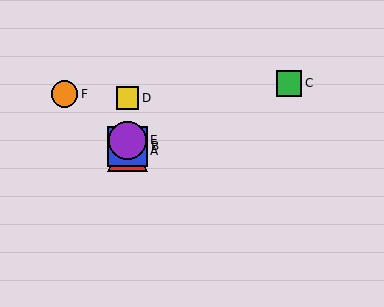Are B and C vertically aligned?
No, B is at x≈127 and C is at x≈289.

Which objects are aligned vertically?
Objects A, B, D, E are aligned vertically.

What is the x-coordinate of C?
Object C is at x≈289.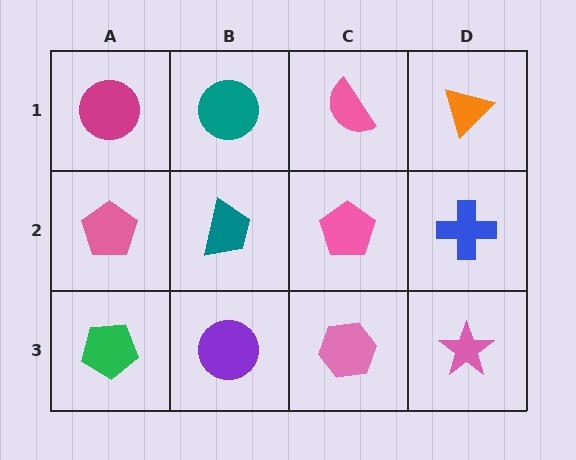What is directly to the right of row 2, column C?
A blue cross.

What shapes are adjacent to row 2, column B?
A teal circle (row 1, column B), a purple circle (row 3, column B), a pink pentagon (row 2, column A), a pink pentagon (row 2, column C).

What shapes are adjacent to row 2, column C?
A pink semicircle (row 1, column C), a pink hexagon (row 3, column C), a teal trapezoid (row 2, column B), a blue cross (row 2, column D).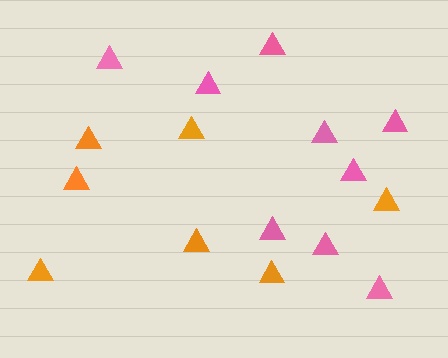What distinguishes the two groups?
There are 2 groups: one group of orange triangles (7) and one group of pink triangles (9).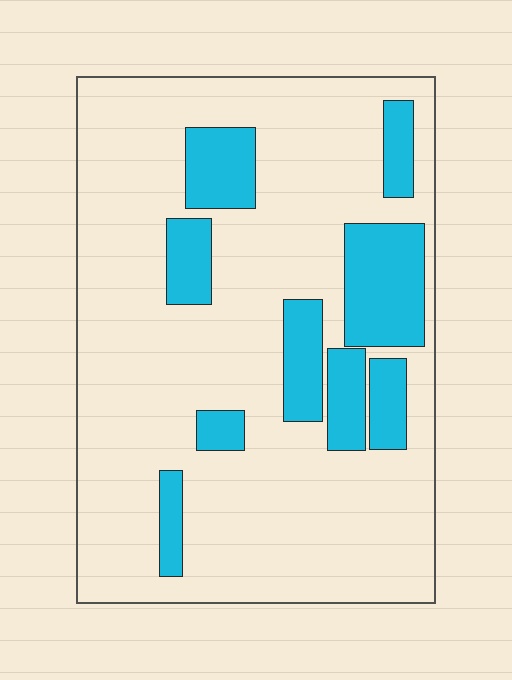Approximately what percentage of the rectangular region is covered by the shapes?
Approximately 20%.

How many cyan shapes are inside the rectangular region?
9.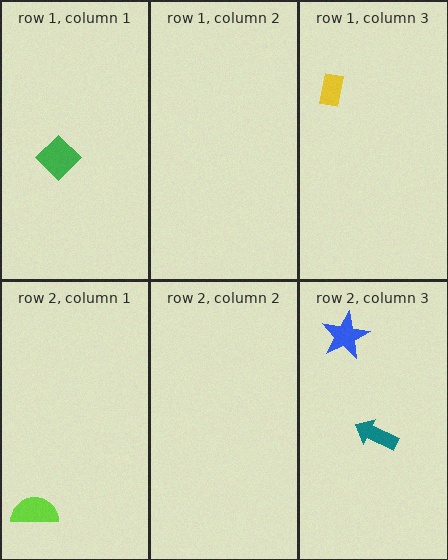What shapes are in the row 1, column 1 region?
The green diamond.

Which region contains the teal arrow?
The row 2, column 3 region.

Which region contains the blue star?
The row 2, column 3 region.